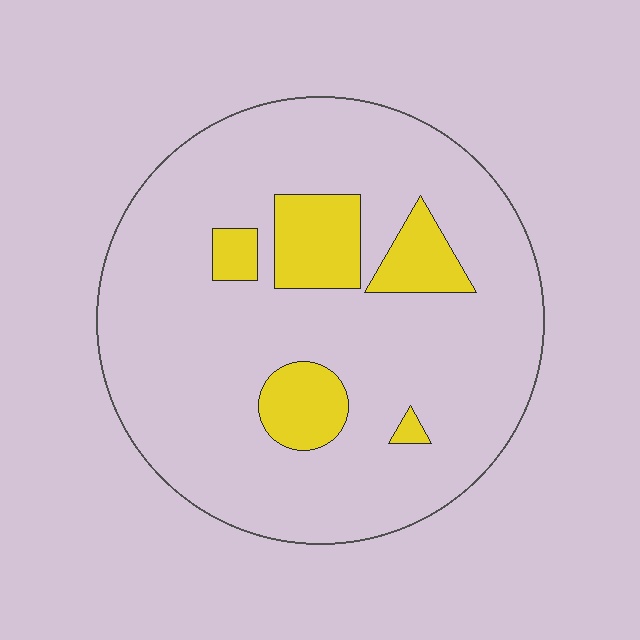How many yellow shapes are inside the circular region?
5.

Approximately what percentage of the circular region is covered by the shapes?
Approximately 15%.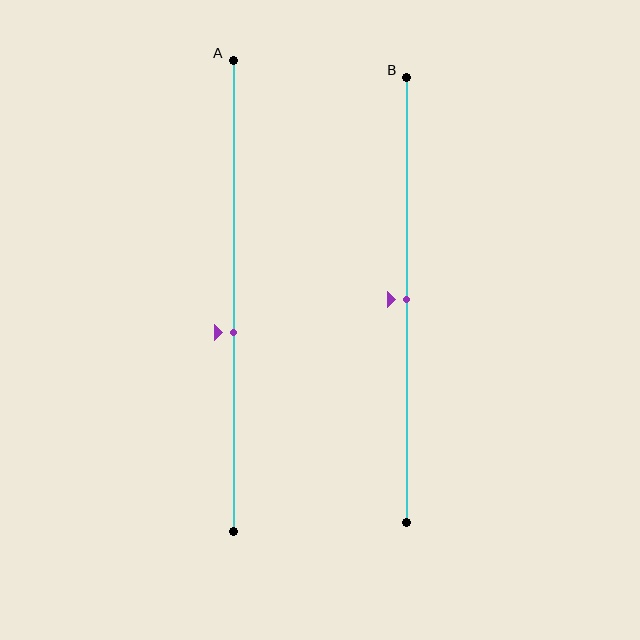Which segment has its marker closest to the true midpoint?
Segment B has its marker closest to the true midpoint.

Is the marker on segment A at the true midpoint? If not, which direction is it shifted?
No, the marker on segment A is shifted downward by about 8% of the segment length.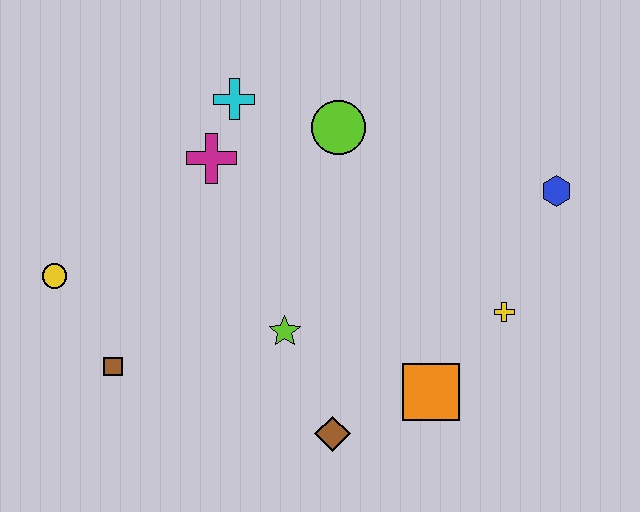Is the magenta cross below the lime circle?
Yes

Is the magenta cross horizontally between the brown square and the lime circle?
Yes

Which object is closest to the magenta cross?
The cyan cross is closest to the magenta cross.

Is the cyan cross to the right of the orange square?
No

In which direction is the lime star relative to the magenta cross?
The lime star is below the magenta cross.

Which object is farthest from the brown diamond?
The cyan cross is farthest from the brown diamond.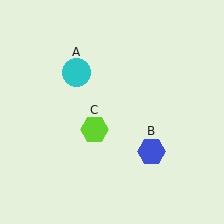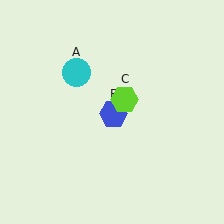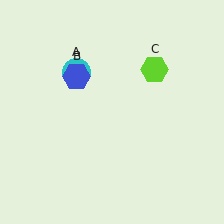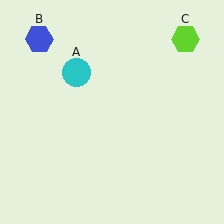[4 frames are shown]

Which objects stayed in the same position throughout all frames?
Cyan circle (object A) remained stationary.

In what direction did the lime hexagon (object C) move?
The lime hexagon (object C) moved up and to the right.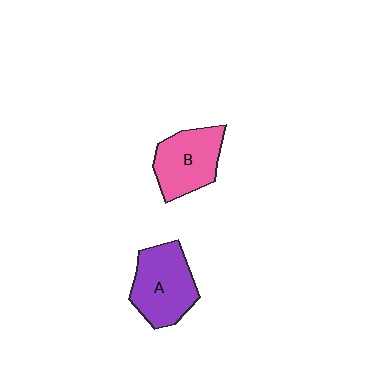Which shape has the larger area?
Shape A (purple).